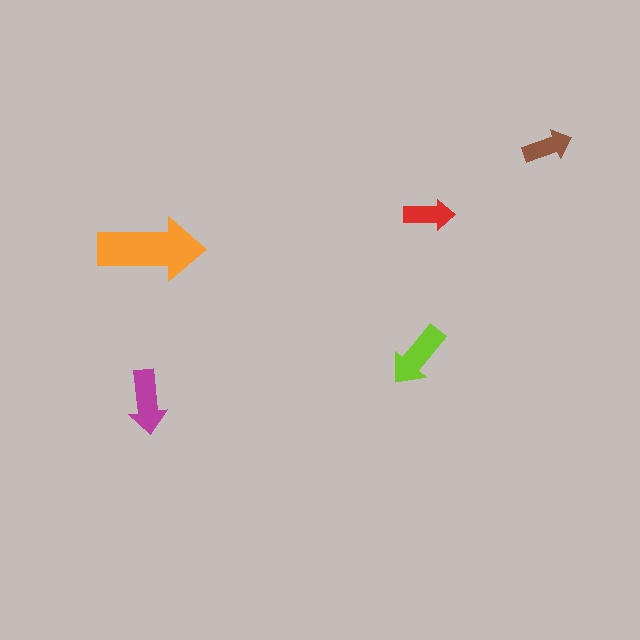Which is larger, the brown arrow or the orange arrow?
The orange one.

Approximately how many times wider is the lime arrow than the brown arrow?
About 1.5 times wider.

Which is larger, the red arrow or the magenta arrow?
The magenta one.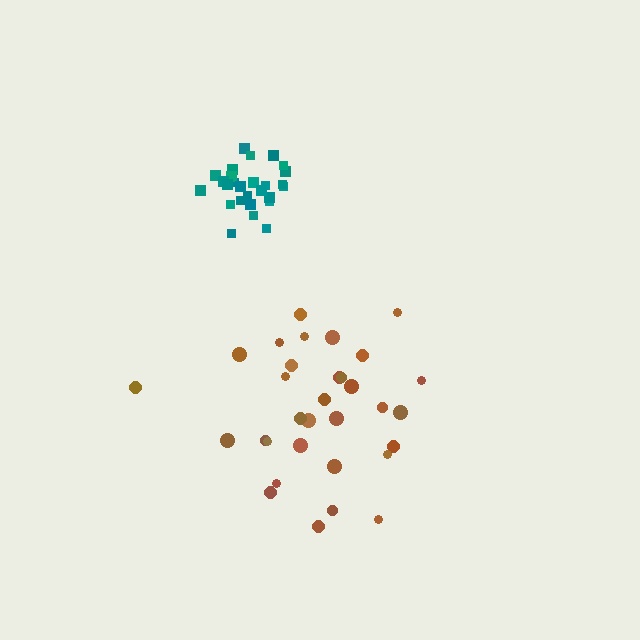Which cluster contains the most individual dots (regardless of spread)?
Brown (32).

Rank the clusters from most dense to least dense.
teal, brown.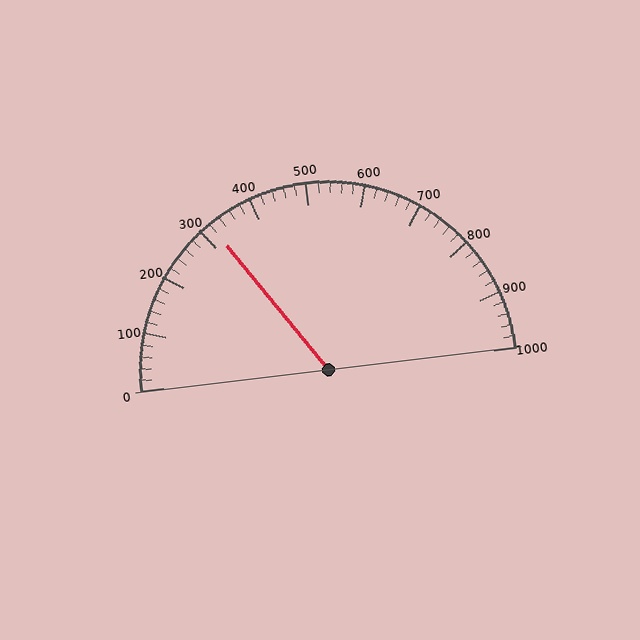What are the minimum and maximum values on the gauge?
The gauge ranges from 0 to 1000.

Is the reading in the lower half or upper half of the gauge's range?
The reading is in the lower half of the range (0 to 1000).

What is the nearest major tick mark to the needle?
The nearest major tick mark is 300.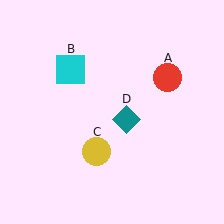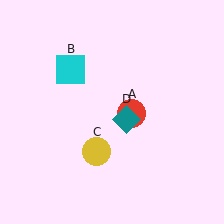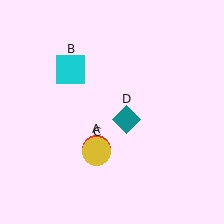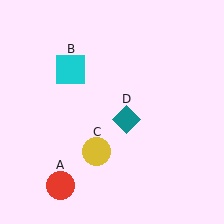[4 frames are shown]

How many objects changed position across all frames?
1 object changed position: red circle (object A).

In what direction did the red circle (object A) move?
The red circle (object A) moved down and to the left.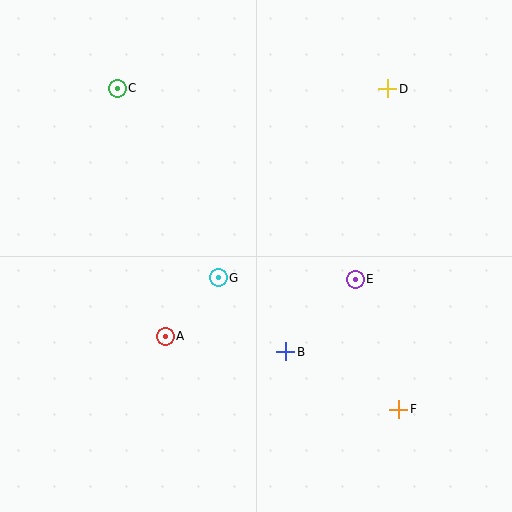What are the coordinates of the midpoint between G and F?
The midpoint between G and F is at (308, 344).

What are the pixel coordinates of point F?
Point F is at (399, 409).